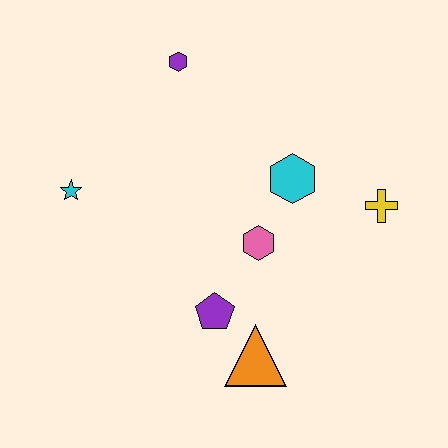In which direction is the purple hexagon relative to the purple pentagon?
The purple hexagon is above the purple pentagon.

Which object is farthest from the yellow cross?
The cyan star is farthest from the yellow cross.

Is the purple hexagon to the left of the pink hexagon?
Yes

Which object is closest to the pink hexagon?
The cyan hexagon is closest to the pink hexagon.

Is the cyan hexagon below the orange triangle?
No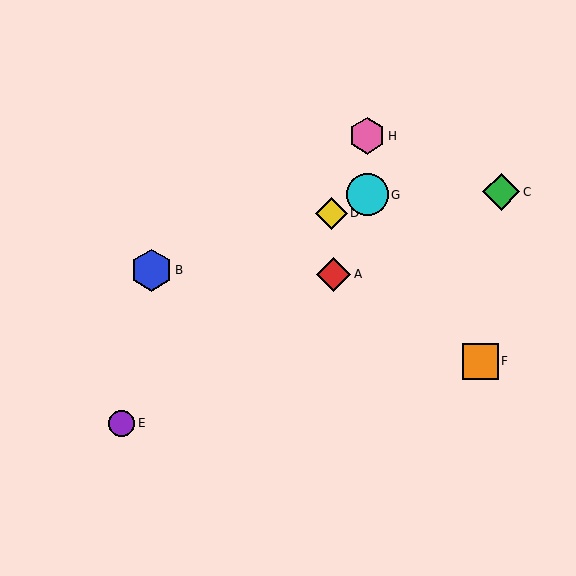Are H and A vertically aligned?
No, H is at x≈367 and A is at x≈333.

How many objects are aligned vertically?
2 objects (G, H) are aligned vertically.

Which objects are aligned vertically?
Objects G, H are aligned vertically.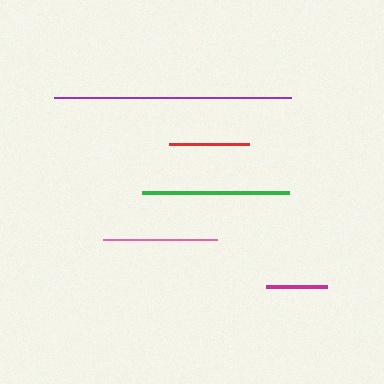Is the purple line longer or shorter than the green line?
The purple line is longer than the green line.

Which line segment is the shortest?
The magenta line is the shortest at approximately 61 pixels.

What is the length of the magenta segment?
The magenta segment is approximately 61 pixels long.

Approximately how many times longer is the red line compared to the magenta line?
The red line is approximately 1.3 times the length of the magenta line.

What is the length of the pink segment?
The pink segment is approximately 114 pixels long.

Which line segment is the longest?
The purple line is the longest at approximately 237 pixels.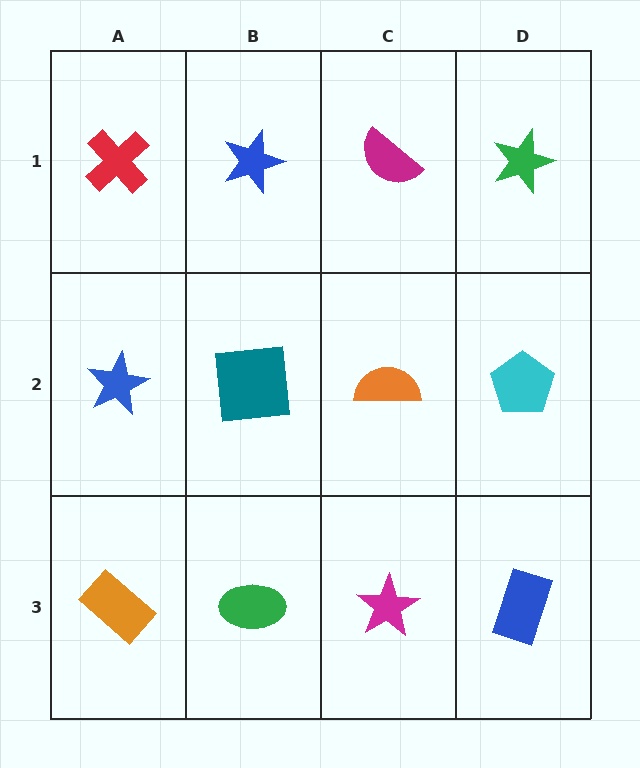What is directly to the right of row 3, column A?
A green ellipse.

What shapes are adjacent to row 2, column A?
A red cross (row 1, column A), an orange rectangle (row 3, column A), a teal square (row 2, column B).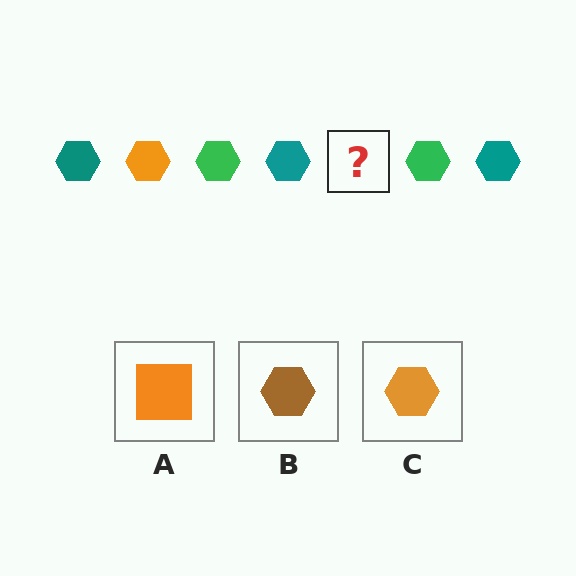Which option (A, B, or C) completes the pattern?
C.